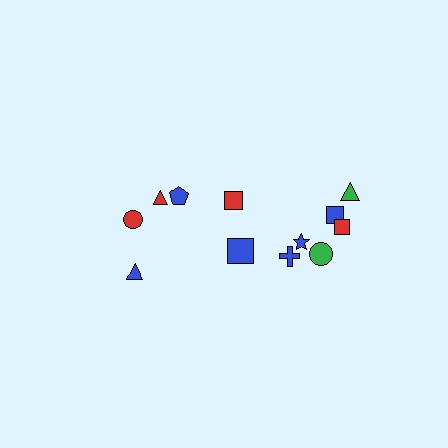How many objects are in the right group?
There are 8 objects.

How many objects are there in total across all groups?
There are 12 objects.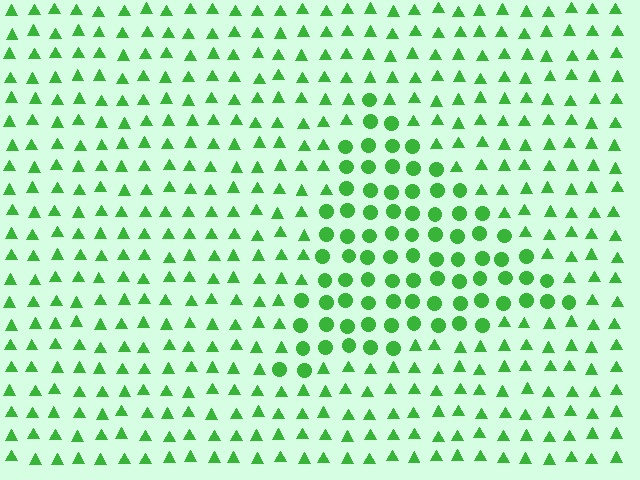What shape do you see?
I see a triangle.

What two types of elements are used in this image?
The image uses circles inside the triangle region and triangles outside it.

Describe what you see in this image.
The image is filled with small green elements arranged in a uniform grid. A triangle-shaped region contains circles, while the surrounding area contains triangles. The boundary is defined purely by the change in element shape.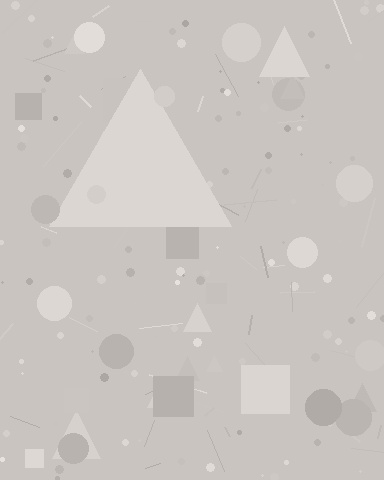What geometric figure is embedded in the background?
A triangle is embedded in the background.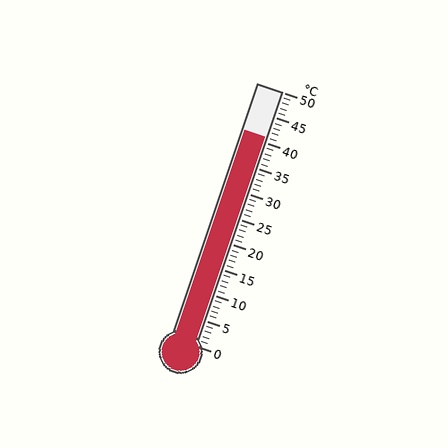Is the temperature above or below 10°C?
The temperature is above 10°C.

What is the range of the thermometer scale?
The thermometer scale ranges from 0°C to 50°C.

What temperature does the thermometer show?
The thermometer shows approximately 41°C.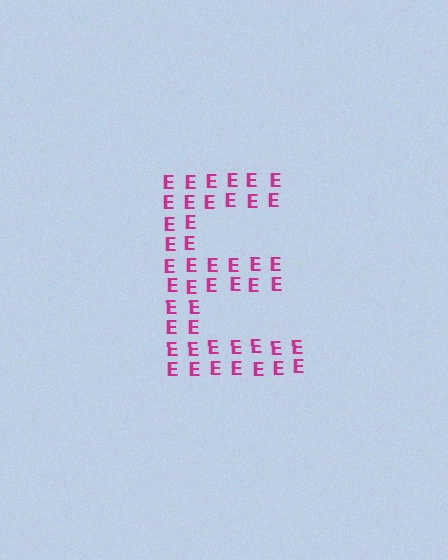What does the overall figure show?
The overall figure shows the letter E.